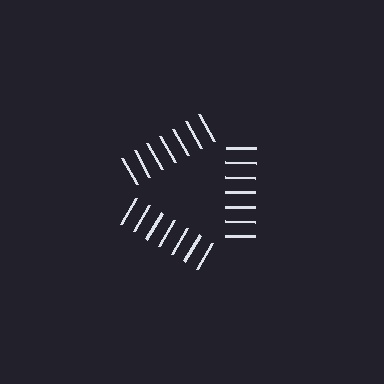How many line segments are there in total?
21 — 7 along each of the 3 edges.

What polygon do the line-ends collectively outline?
An illusory triangle — the line segments terminate on its edges but no continuous stroke is drawn.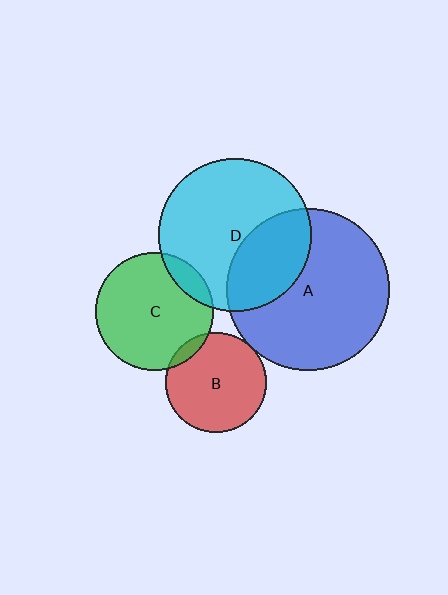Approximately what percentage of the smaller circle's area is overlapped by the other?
Approximately 5%.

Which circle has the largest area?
Circle A (blue).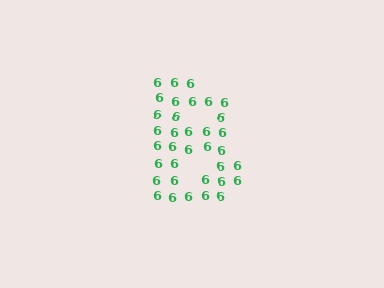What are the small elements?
The small elements are digit 6's.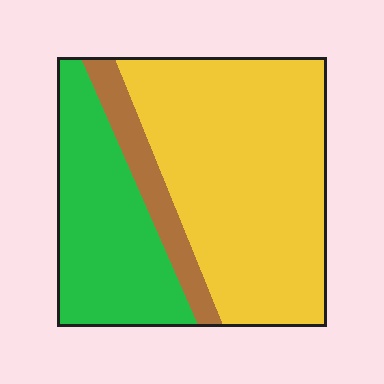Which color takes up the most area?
Yellow, at roughly 60%.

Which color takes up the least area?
Brown, at roughly 10%.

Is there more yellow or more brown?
Yellow.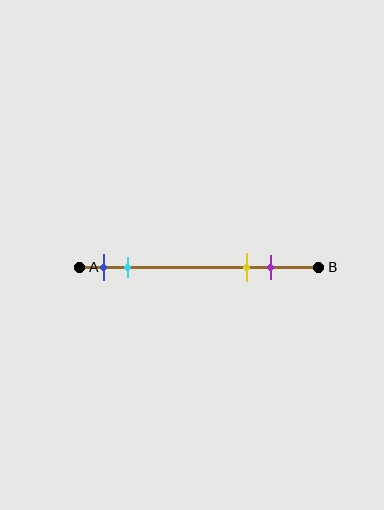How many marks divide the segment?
There are 4 marks dividing the segment.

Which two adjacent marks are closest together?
The blue and cyan marks are the closest adjacent pair.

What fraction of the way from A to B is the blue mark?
The blue mark is approximately 10% (0.1) of the way from A to B.